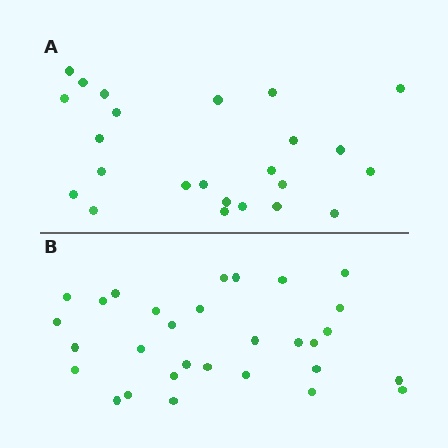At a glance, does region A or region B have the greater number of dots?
Region B (the bottom region) has more dots.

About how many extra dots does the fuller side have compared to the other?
Region B has about 6 more dots than region A.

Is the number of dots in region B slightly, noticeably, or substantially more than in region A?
Region B has noticeably more, but not dramatically so. The ratio is roughly 1.2 to 1.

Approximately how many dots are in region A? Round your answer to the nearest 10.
About 20 dots. (The exact count is 24, which rounds to 20.)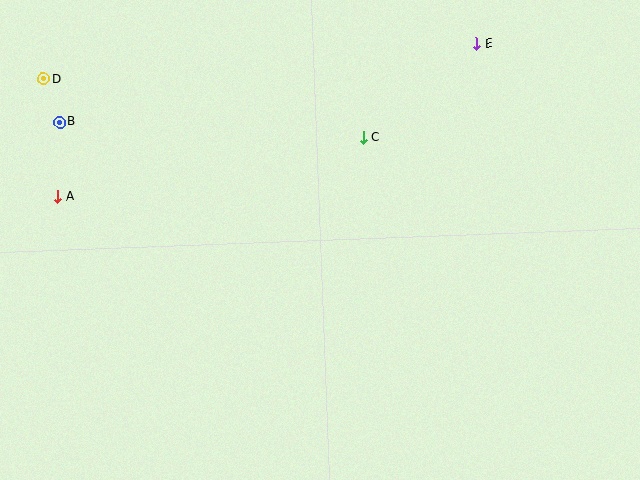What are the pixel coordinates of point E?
Point E is at (477, 44).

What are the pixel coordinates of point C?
Point C is at (363, 138).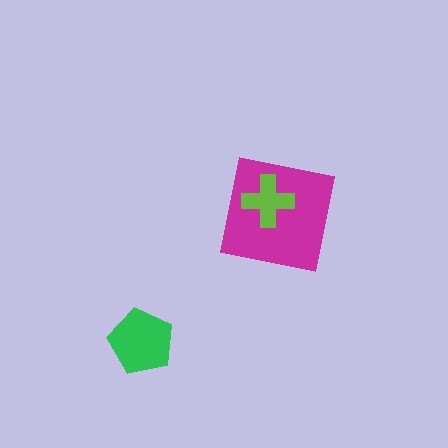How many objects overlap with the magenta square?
1 object overlaps with the magenta square.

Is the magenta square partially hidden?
Yes, it is partially covered by another shape.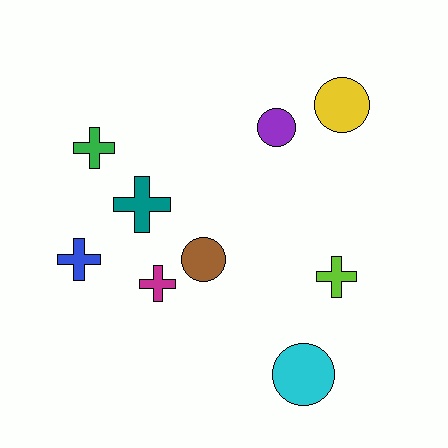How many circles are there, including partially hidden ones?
There are 4 circles.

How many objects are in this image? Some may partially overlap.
There are 9 objects.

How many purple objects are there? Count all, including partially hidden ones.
There is 1 purple object.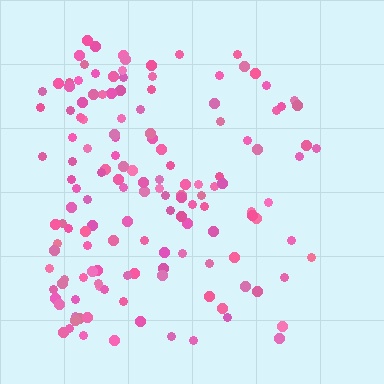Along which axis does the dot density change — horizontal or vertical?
Horizontal.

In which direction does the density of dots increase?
From right to left, with the left side densest.